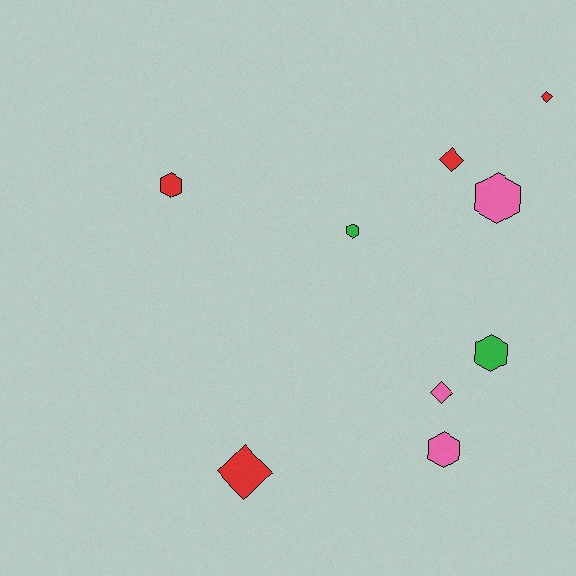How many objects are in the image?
There are 9 objects.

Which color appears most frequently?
Red, with 4 objects.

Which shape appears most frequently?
Hexagon, with 5 objects.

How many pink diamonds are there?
There is 1 pink diamond.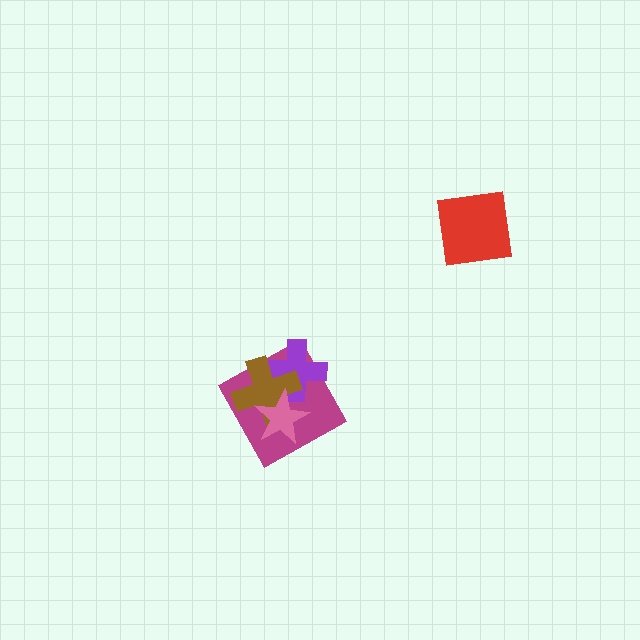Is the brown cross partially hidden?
Yes, it is partially covered by another shape.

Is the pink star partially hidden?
No, no other shape covers it.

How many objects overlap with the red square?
0 objects overlap with the red square.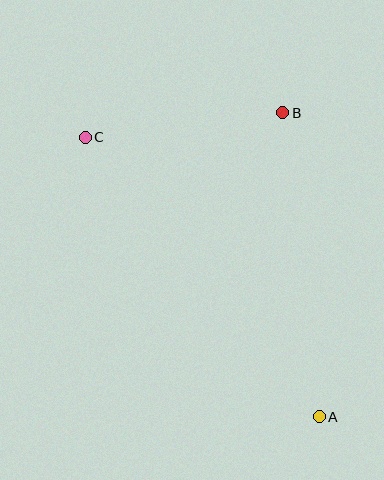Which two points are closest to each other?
Points B and C are closest to each other.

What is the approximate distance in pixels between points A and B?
The distance between A and B is approximately 306 pixels.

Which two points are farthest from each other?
Points A and C are farthest from each other.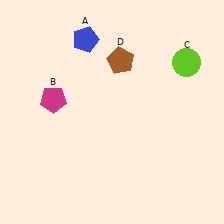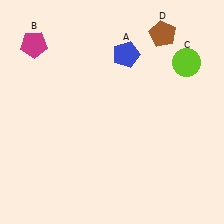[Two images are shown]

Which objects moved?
The objects that moved are: the blue pentagon (A), the magenta pentagon (B), the brown pentagon (D).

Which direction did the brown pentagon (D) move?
The brown pentagon (D) moved right.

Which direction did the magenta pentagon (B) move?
The magenta pentagon (B) moved up.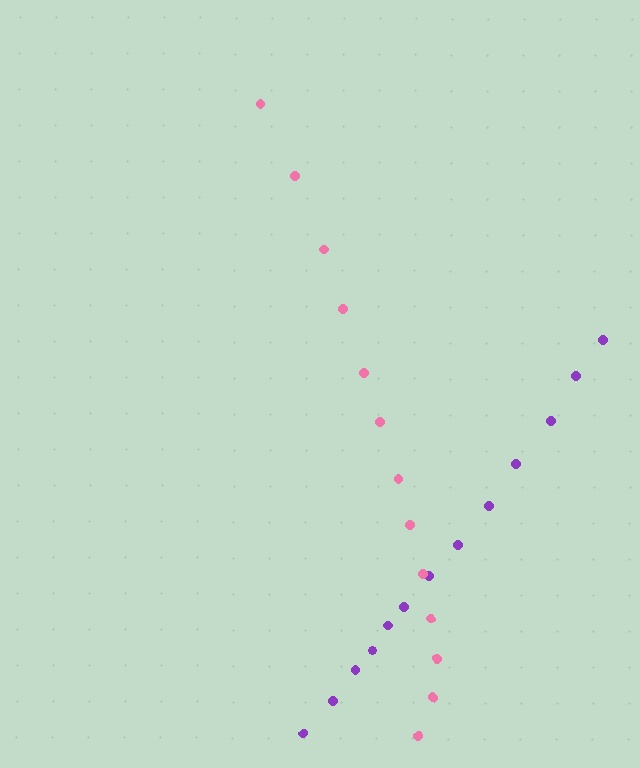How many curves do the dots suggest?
There are 2 distinct paths.